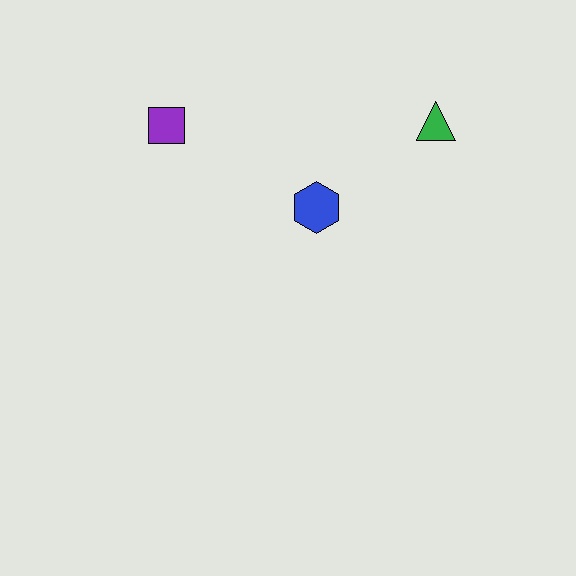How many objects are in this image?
There are 3 objects.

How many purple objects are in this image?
There is 1 purple object.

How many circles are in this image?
There are no circles.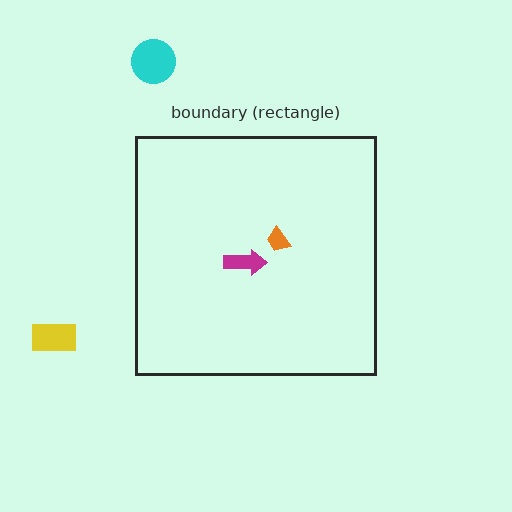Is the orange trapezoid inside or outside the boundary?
Inside.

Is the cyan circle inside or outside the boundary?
Outside.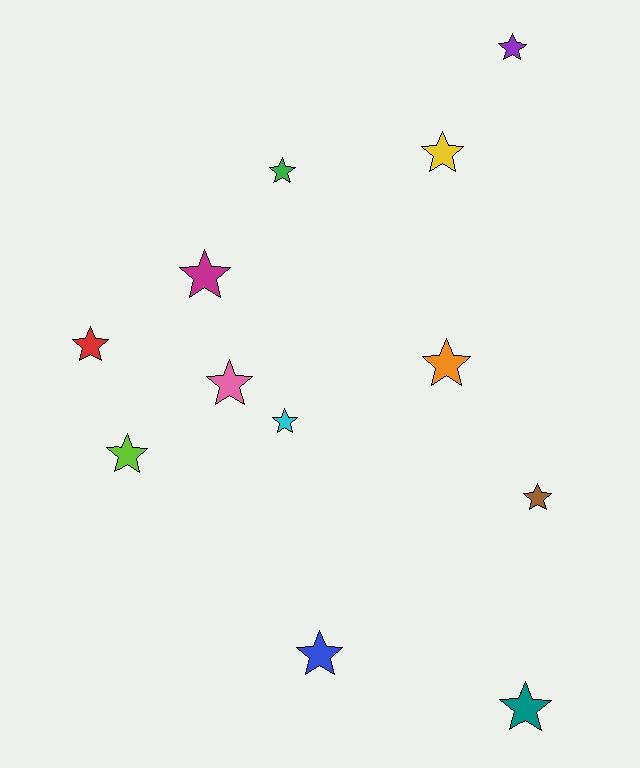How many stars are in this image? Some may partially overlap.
There are 12 stars.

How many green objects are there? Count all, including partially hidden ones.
There is 1 green object.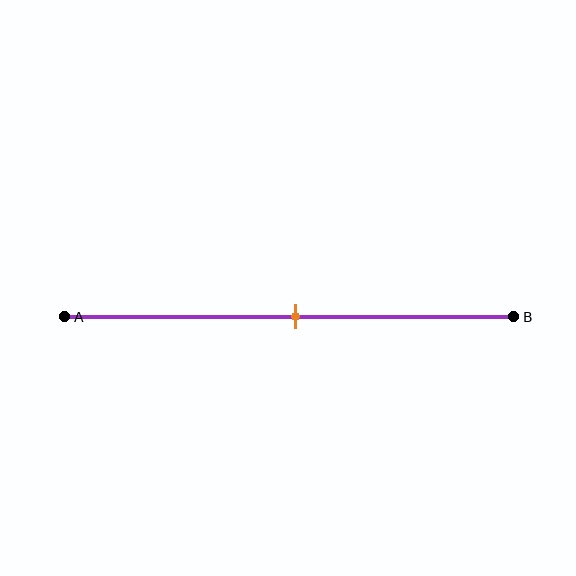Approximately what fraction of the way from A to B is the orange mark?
The orange mark is approximately 50% of the way from A to B.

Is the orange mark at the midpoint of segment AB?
Yes, the mark is approximately at the midpoint.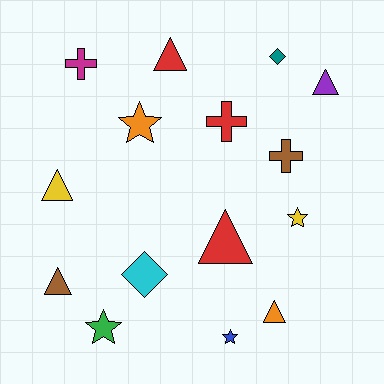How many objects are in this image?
There are 15 objects.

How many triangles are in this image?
There are 6 triangles.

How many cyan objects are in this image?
There is 1 cyan object.